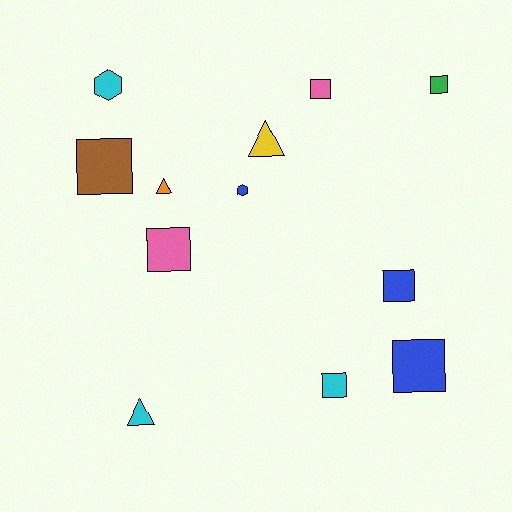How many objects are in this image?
There are 12 objects.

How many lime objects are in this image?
There are no lime objects.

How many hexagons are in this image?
There are 2 hexagons.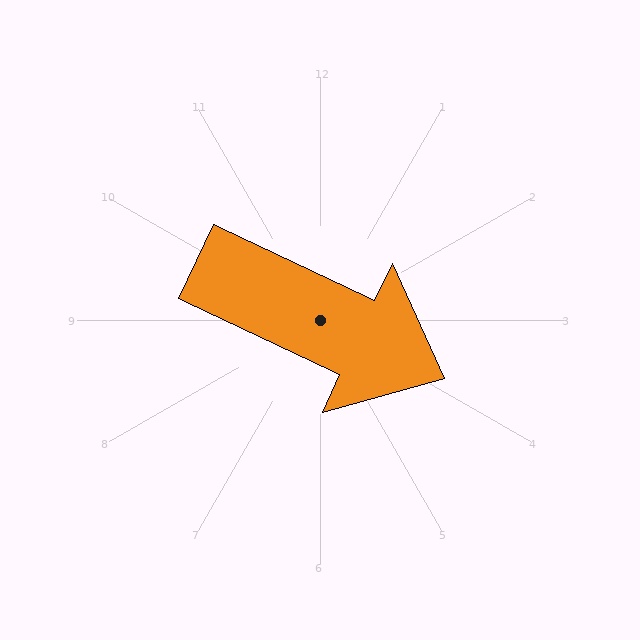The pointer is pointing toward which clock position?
Roughly 4 o'clock.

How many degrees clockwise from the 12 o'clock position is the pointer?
Approximately 115 degrees.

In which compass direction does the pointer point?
Southeast.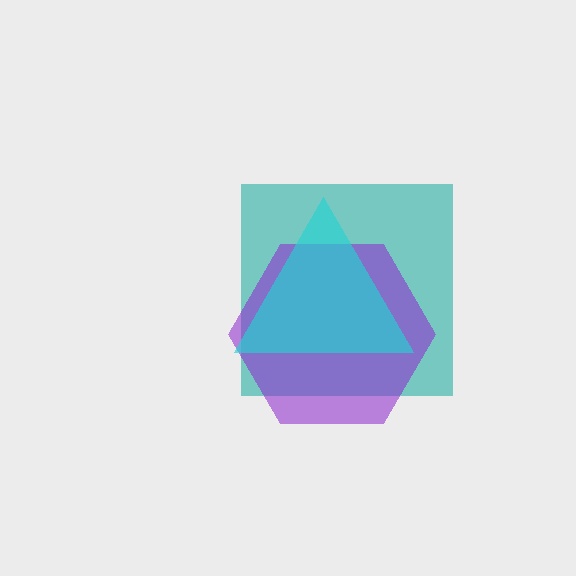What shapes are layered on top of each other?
The layered shapes are: a teal square, a purple hexagon, a cyan triangle.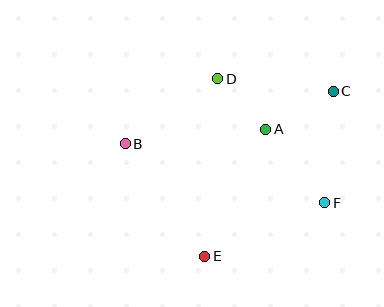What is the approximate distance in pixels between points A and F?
The distance between A and F is approximately 94 pixels.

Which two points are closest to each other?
Points A and D are closest to each other.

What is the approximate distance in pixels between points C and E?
The distance between C and E is approximately 209 pixels.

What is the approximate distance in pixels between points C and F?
The distance between C and F is approximately 112 pixels.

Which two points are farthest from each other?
Points B and C are farthest from each other.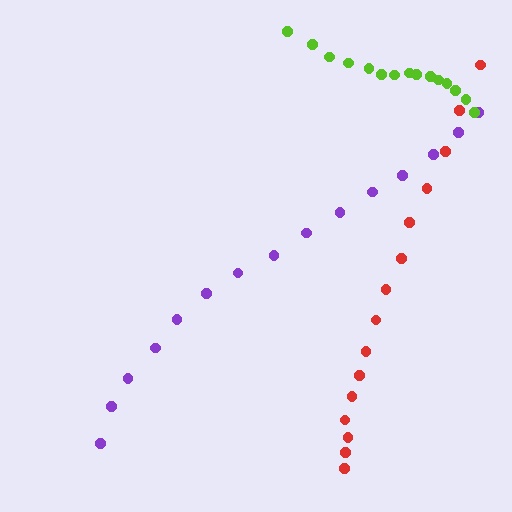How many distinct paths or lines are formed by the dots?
There are 3 distinct paths.